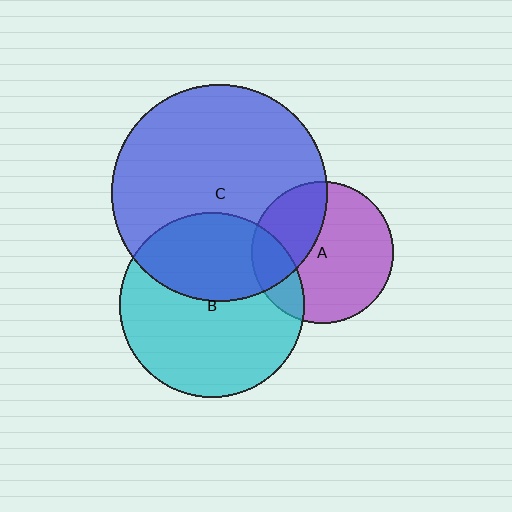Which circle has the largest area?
Circle C (blue).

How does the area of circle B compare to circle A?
Approximately 1.7 times.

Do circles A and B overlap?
Yes.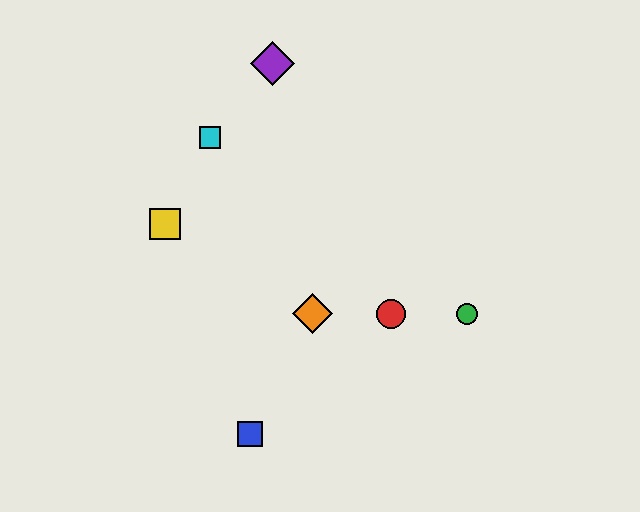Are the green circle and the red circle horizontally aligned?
Yes, both are at y≈314.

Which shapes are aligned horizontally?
The red circle, the green circle, the orange diamond are aligned horizontally.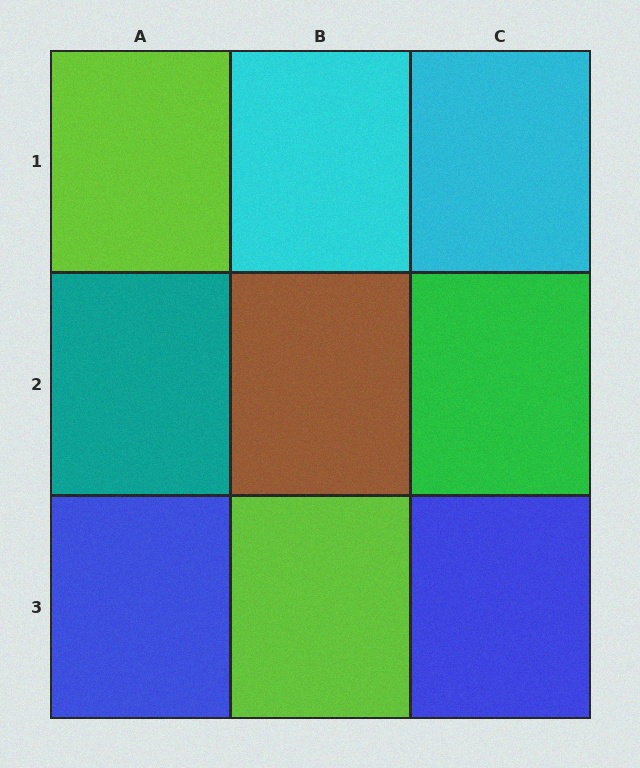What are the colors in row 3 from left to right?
Blue, lime, blue.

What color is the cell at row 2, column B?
Brown.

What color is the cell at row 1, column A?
Lime.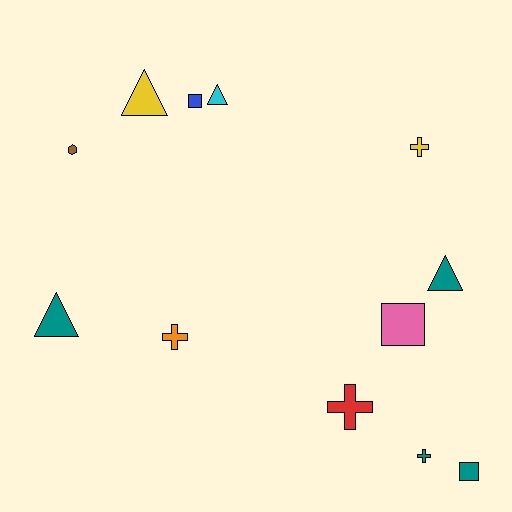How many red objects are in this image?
There is 1 red object.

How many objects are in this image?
There are 12 objects.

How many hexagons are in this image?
There is 1 hexagon.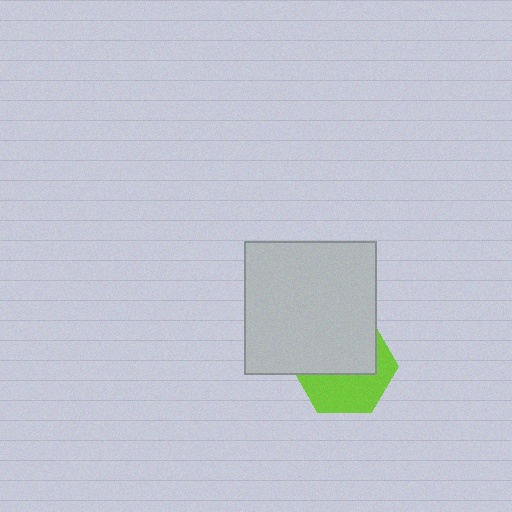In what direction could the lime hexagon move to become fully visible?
The lime hexagon could move down. That would shift it out from behind the light gray square entirely.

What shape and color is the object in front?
The object in front is a light gray square.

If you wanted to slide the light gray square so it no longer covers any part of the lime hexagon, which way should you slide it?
Slide it up — that is the most direct way to separate the two shapes.